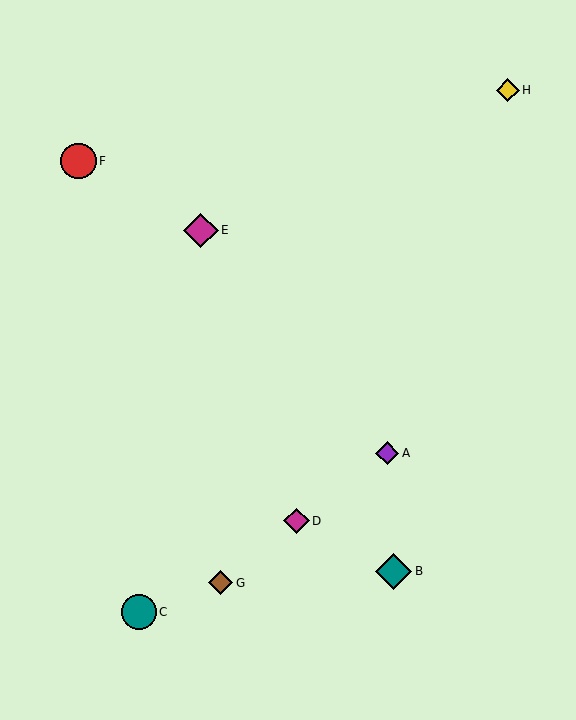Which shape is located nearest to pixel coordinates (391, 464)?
The purple diamond (labeled A) at (387, 453) is nearest to that location.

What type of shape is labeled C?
Shape C is a teal circle.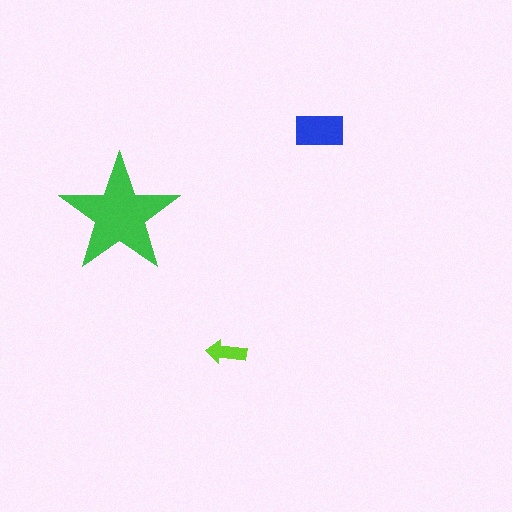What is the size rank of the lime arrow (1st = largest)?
3rd.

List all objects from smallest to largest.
The lime arrow, the blue rectangle, the green star.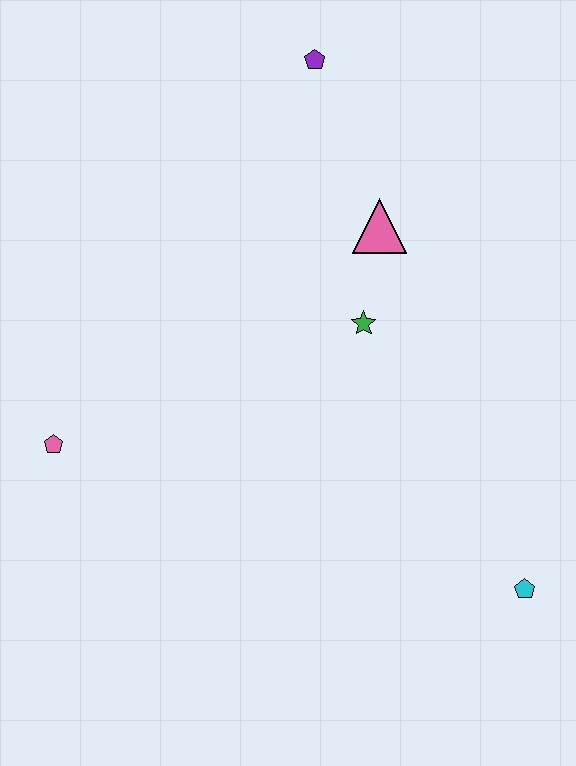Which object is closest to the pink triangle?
The green star is closest to the pink triangle.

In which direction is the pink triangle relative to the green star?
The pink triangle is above the green star.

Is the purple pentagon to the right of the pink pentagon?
Yes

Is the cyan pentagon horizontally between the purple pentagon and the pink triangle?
No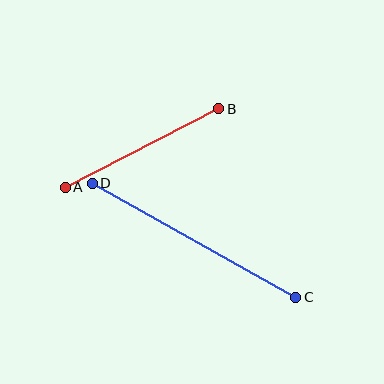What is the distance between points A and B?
The distance is approximately 172 pixels.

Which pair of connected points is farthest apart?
Points C and D are farthest apart.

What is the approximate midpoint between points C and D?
The midpoint is at approximately (194, 240) pixels.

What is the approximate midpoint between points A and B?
The midpoint is at approximately (142, 148) pixels.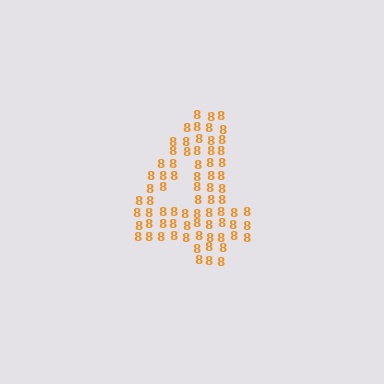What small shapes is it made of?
It is made of small digit 8's.